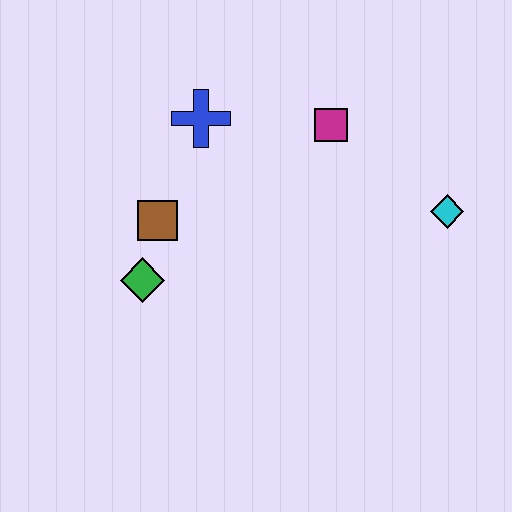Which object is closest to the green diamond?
The brown square is closest to the green diamond.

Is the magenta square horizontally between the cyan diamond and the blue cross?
Yes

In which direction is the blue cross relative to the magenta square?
The blue cross is to the left of the magenta square.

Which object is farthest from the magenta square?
The green diamond is farthest from the magenta square.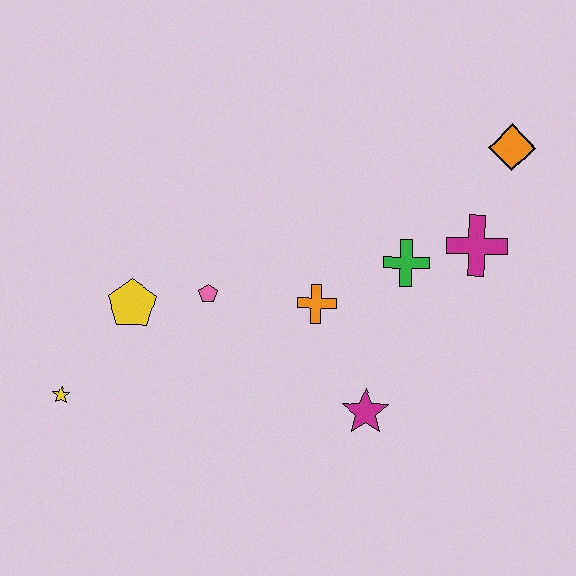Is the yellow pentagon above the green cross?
No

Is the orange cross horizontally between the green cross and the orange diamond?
No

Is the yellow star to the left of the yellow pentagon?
Yes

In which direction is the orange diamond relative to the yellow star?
The orange diamond is to the right of the yellow star.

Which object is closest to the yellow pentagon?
The pink pentagon is closest to the yellow pentagon.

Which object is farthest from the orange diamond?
The yellow star is farthest from the orange diamond.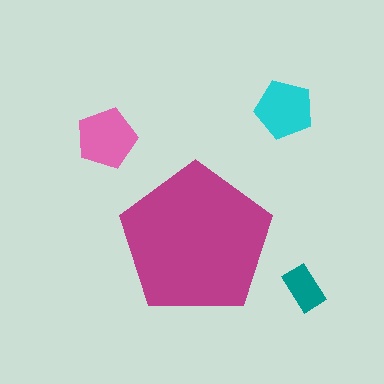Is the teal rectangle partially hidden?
No, the teal rectangle is fully visible.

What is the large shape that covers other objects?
A magenta pentagon.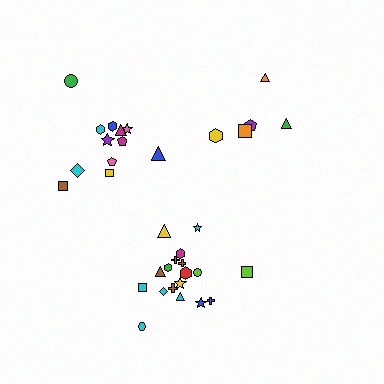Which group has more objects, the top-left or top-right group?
The top-left group.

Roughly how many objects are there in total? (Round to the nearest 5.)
Roughly 35 objects in total.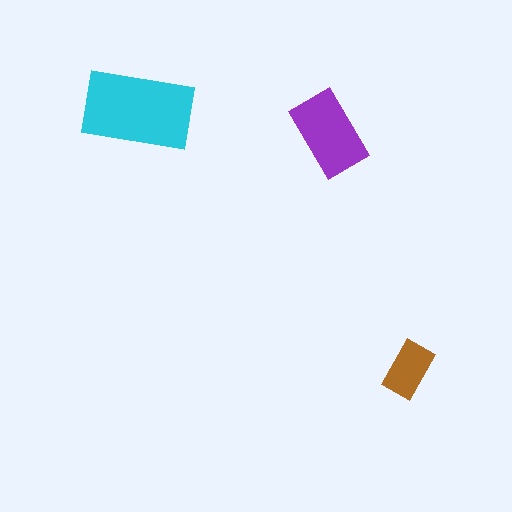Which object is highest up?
The cyan rectangle is topmost.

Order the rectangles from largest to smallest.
the cyan one, the purple one, the brown one.